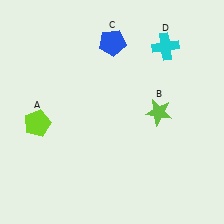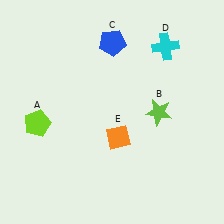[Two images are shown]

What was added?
An orange diamond (E) was added in Image 2.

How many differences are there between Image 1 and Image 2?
There is 1 difference between the two images.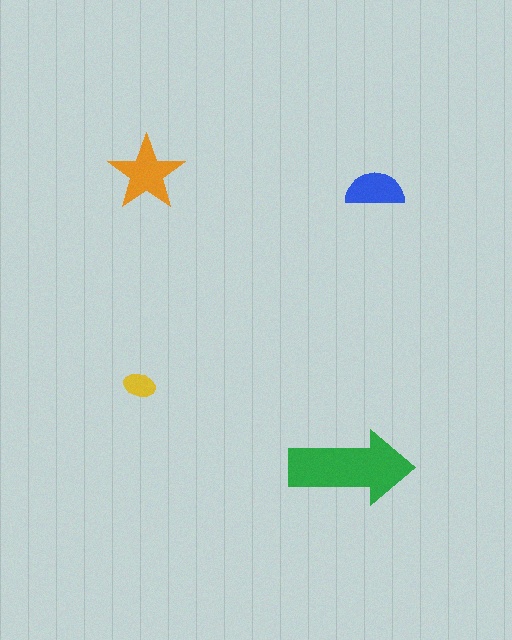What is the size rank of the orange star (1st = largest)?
2nd.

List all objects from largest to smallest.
The green arrow, the orange star, the blue semicircle, the yellow ellipse.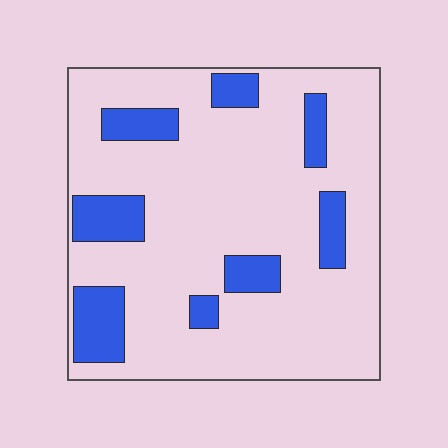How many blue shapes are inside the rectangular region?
8.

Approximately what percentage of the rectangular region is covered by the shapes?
Approximately 20%.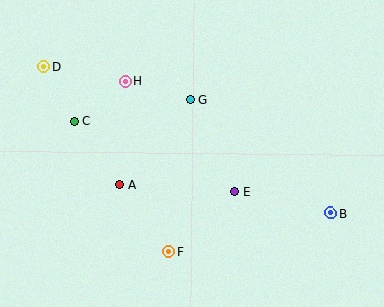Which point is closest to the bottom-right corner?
Point B is closest to the bottom-right corner.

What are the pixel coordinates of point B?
Point B is at (331, 213).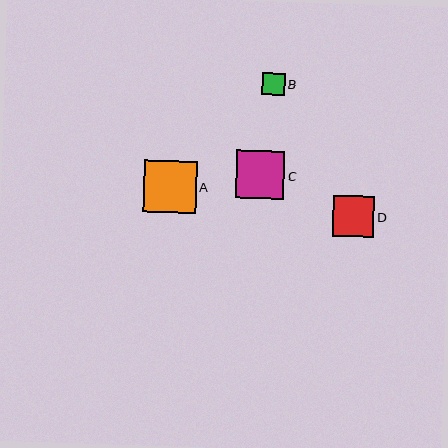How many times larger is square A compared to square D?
Square A is approximately 1.3 times the size of square D.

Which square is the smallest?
Square B is the smallest with a size of approximately 23 pixels.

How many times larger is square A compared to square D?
Square A is approximately 1.3 times the size of square D.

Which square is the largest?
Square A is the largest with a size of approximately 53 pixels.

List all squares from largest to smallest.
From largest to smallest: A, C, D, B.